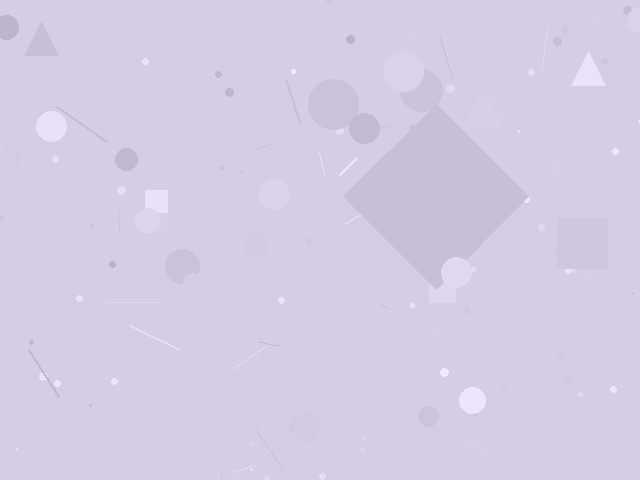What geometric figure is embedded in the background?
A diamond is embedded in the background.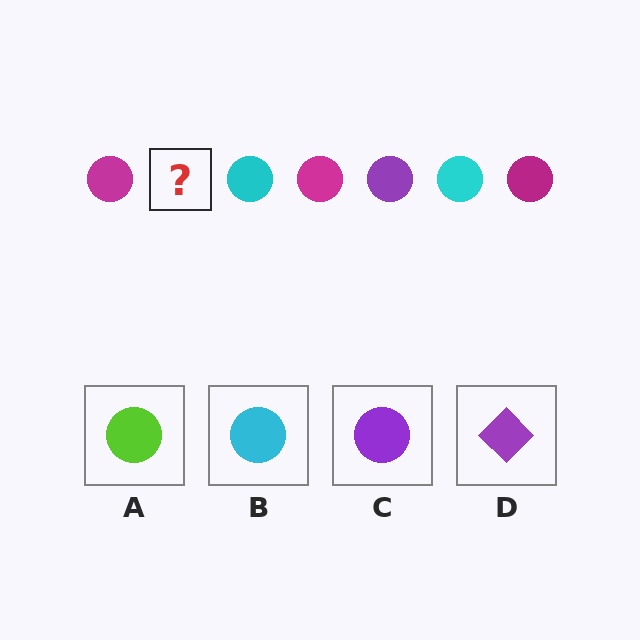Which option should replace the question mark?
Option C.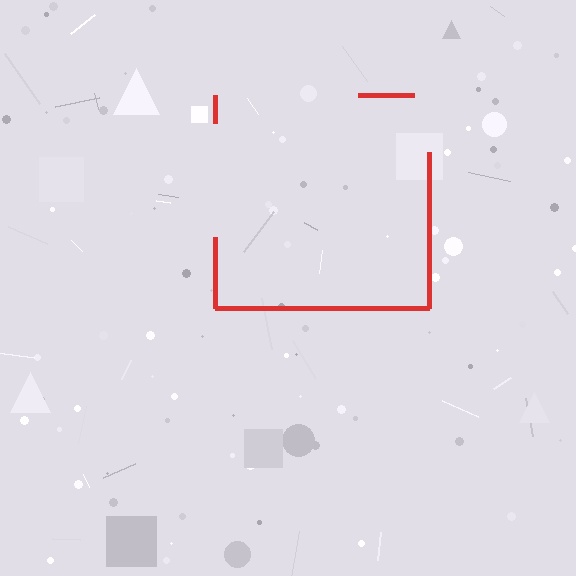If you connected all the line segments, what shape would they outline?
They would outline a square.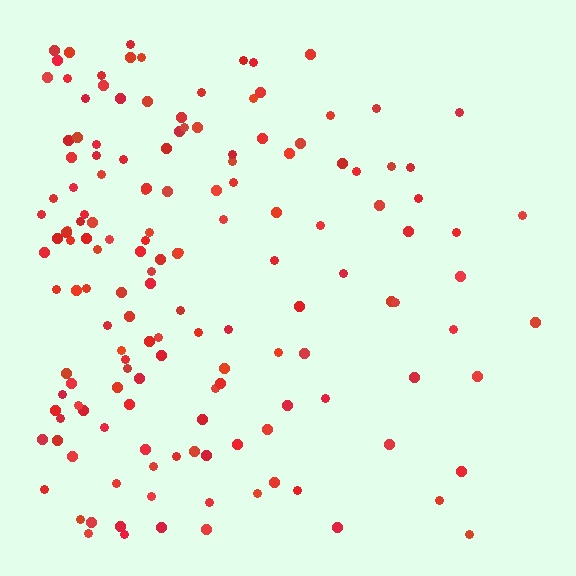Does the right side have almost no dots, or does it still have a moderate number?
Still a moderate number, just noticeably fewer than the left.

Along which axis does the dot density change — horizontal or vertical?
Horizontal.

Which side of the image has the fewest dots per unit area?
The right.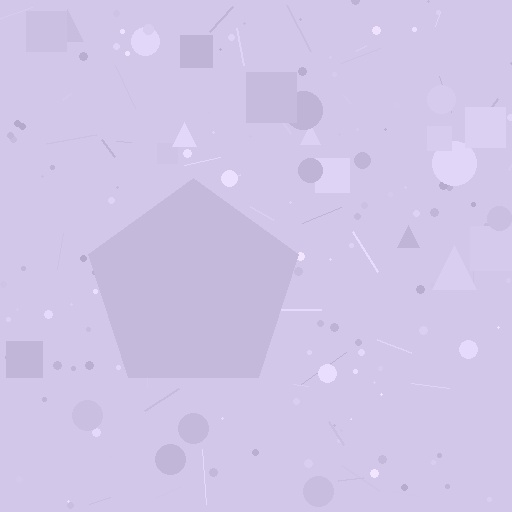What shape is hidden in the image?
A pentagon is hidden in the image.